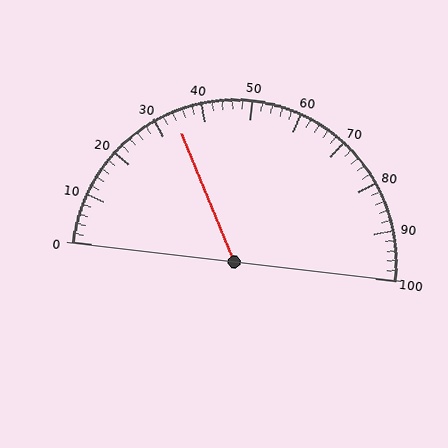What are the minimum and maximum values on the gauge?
The gauge ranges from 0 to 100.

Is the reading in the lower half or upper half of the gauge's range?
The reading is in the lower half of the range (0 to 100).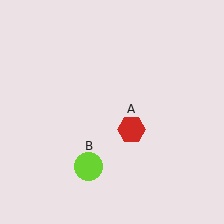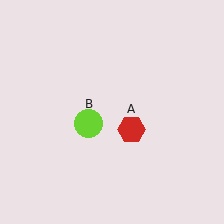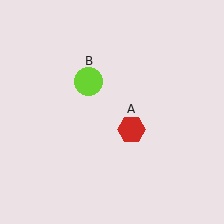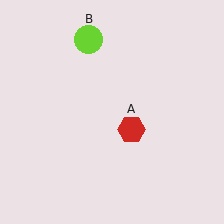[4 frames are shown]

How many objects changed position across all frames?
1 object changed position: lime circle (object B).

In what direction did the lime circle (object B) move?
The lime circle (object B) moved up.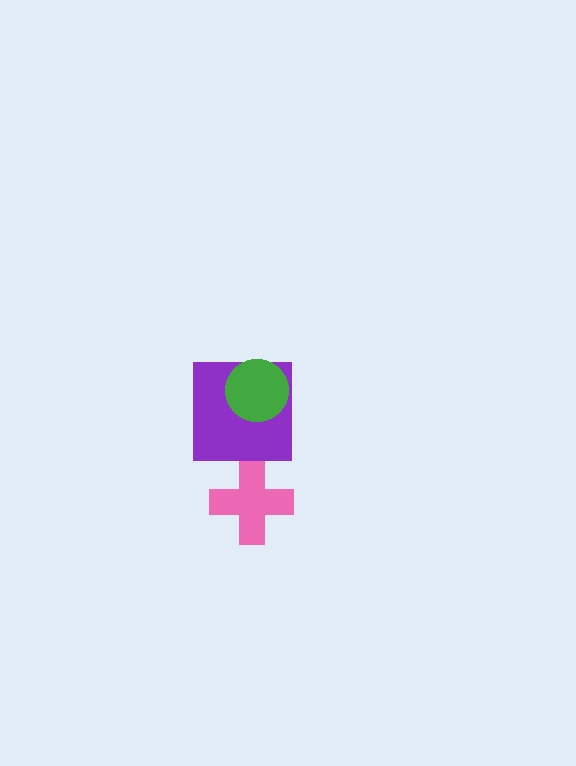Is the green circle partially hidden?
No, no other shape covers it.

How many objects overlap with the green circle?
1 object overlaps with the green circle.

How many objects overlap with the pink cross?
0 objects overlap with the pink cross.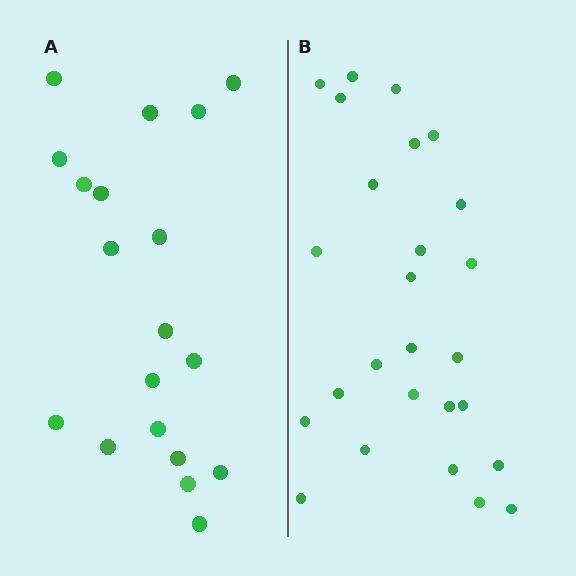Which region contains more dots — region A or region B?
Region B (the right region) has more dots.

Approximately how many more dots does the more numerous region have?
Region B has roughly 8 or so more dots than region A.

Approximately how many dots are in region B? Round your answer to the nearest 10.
About 30 dots. (The exact count is 26, which rounds to 30.)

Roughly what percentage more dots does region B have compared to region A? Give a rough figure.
About 35% more.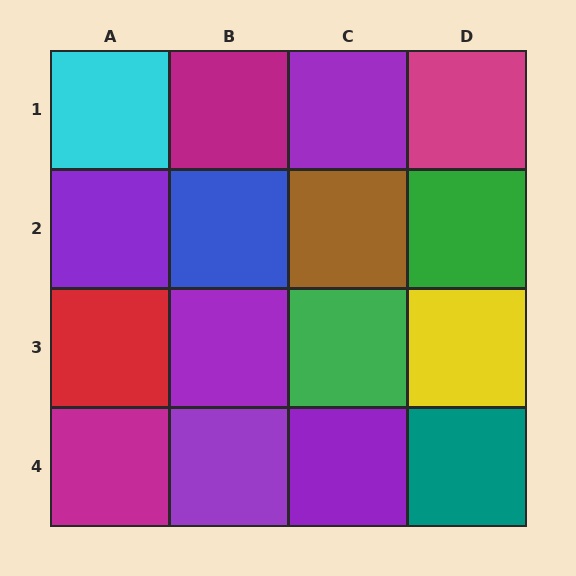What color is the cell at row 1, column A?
Cyan.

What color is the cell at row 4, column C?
Purple.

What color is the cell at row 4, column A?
Magenta.